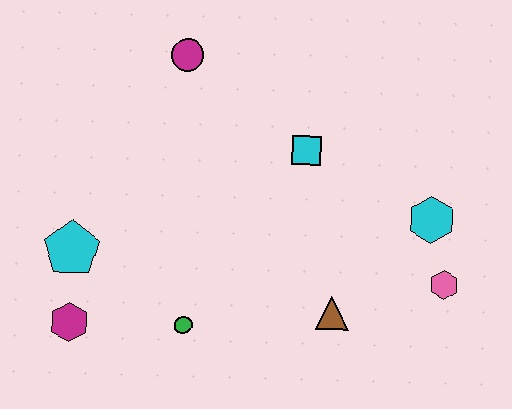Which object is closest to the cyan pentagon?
The magenta hexagon is closest to the cyan pentagon.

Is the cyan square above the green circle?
Yes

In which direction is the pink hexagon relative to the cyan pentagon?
The pink hexagon is to the right of the cyan pentagon.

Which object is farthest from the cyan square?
The magenta hexagon is farthest from the cyan square.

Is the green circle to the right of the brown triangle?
No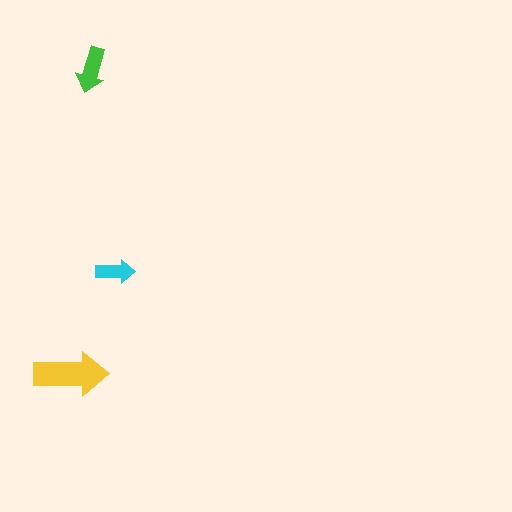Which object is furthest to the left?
The yellow arrow is leftmost.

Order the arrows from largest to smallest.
the yellow one, the green one, the cyan one.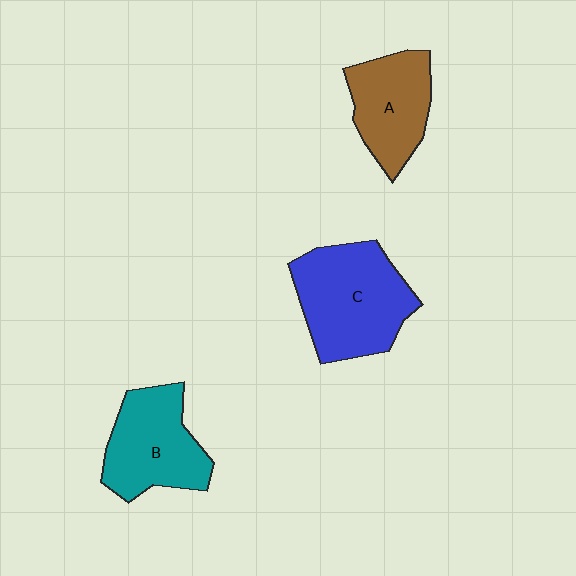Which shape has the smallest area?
Shape A (brown).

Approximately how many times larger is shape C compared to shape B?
Approximately 1.3 times.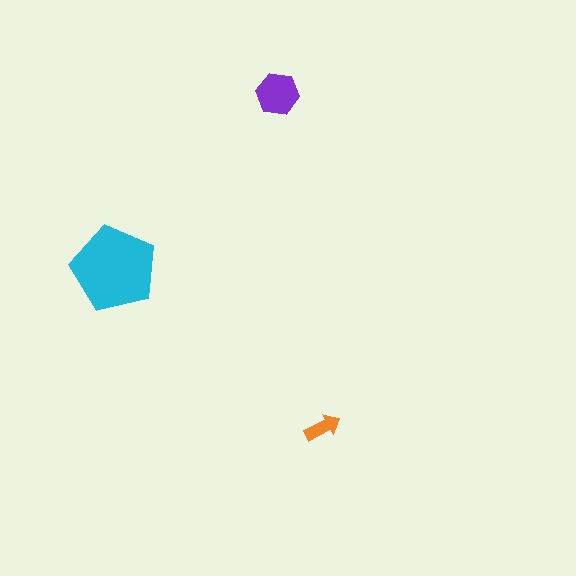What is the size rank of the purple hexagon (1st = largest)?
2nd.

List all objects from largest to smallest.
The cyan pentagon, the purple hexagon, the orange arrow.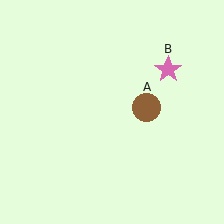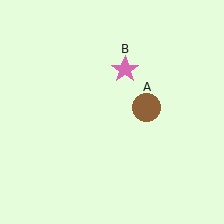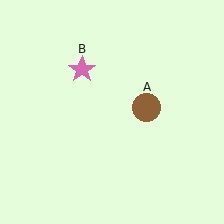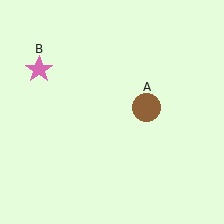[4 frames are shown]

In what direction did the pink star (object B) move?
The pink star (object B) moved left.